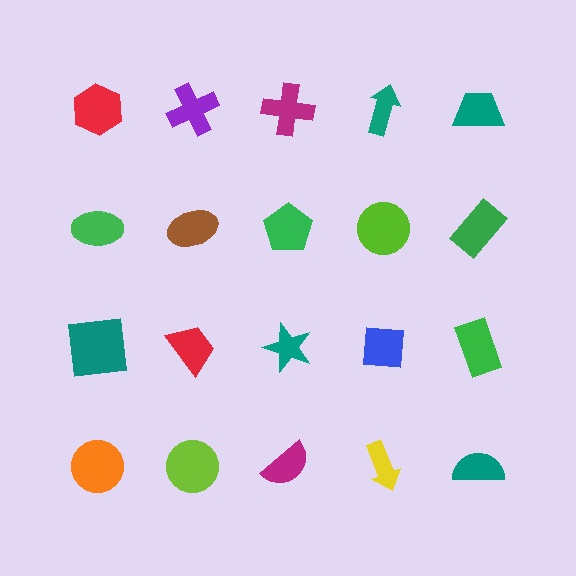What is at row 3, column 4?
A blue square.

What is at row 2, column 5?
A green rectangle.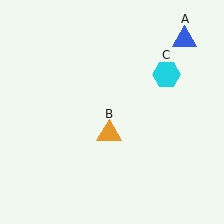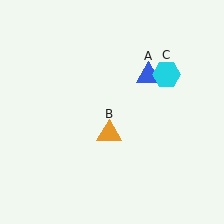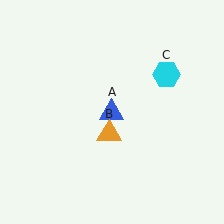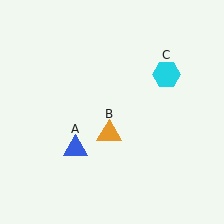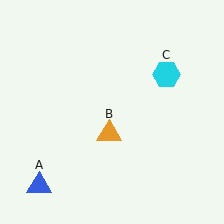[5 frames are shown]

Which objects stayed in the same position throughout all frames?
Orange triangle (object B) and cyan hexagon (object C) remained stationary.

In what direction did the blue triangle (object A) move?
The blue triangle (object A) moved down and to the left.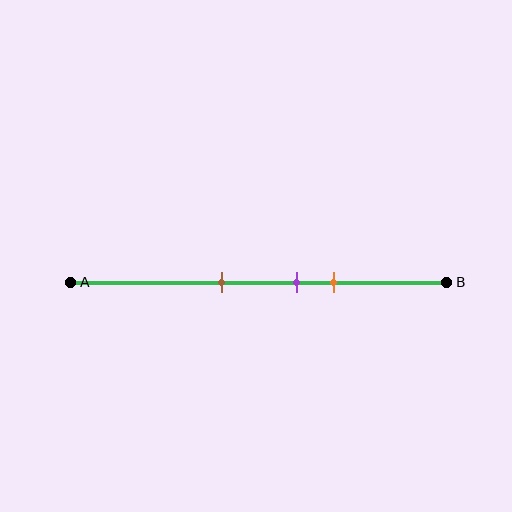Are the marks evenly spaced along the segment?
Yes, the marks are approximately evenly spaced.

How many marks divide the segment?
There are 3 marks dividing the segment.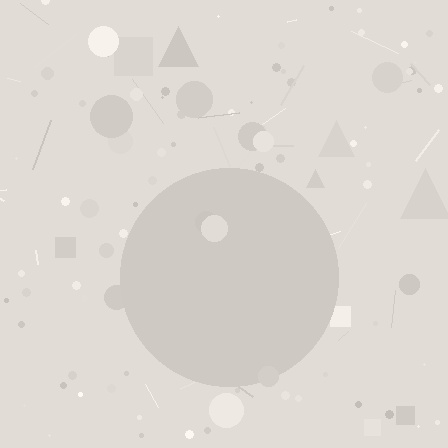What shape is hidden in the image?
A circle is hidden in the image.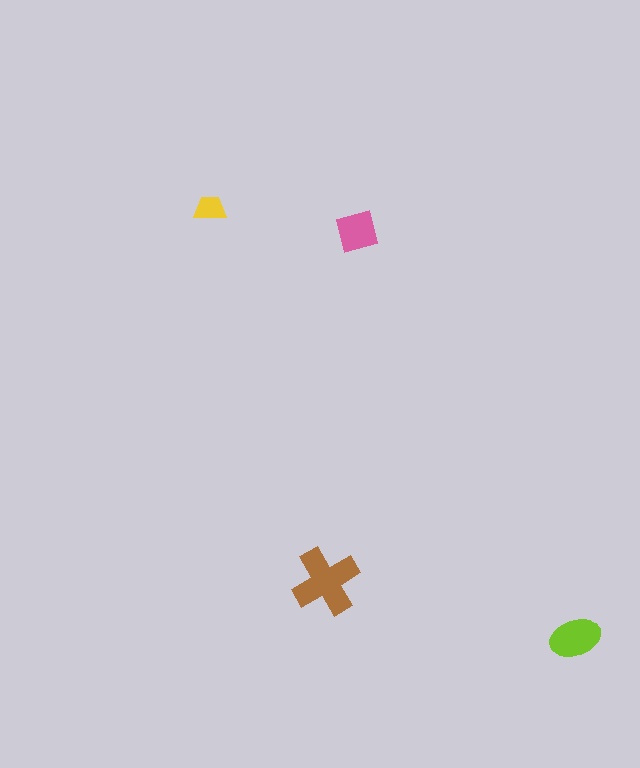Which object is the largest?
The brown cross.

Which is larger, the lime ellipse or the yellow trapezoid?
The lime ellipse.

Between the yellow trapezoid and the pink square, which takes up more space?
The pink square.